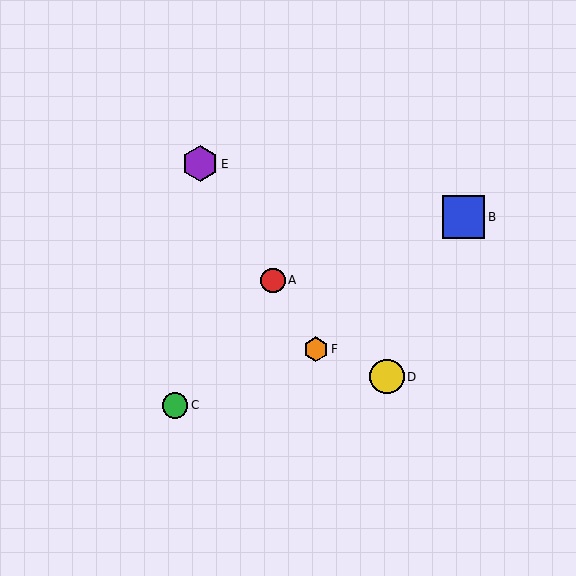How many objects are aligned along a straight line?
3 objects (A, E, F) are aligned along a straight line.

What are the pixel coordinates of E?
Object E is at (200, 164).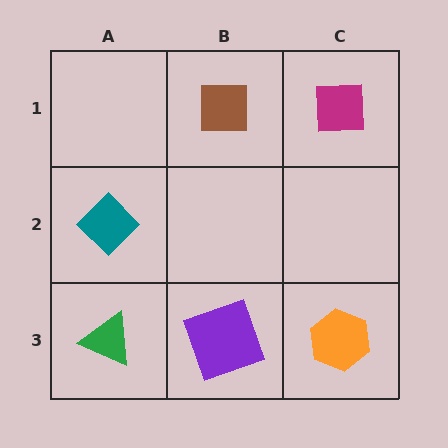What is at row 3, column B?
A purple square.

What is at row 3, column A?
A green triangle.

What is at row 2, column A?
A teal diamond.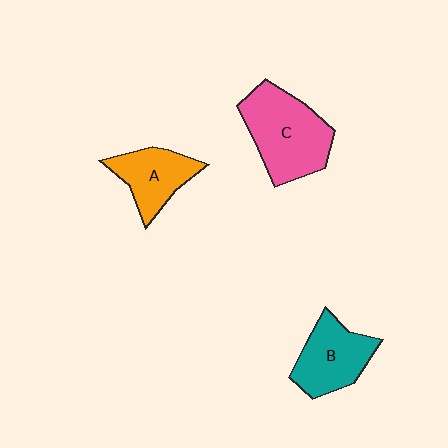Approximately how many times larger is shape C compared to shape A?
Approximately 1.5 times.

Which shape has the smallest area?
Shape A (orange).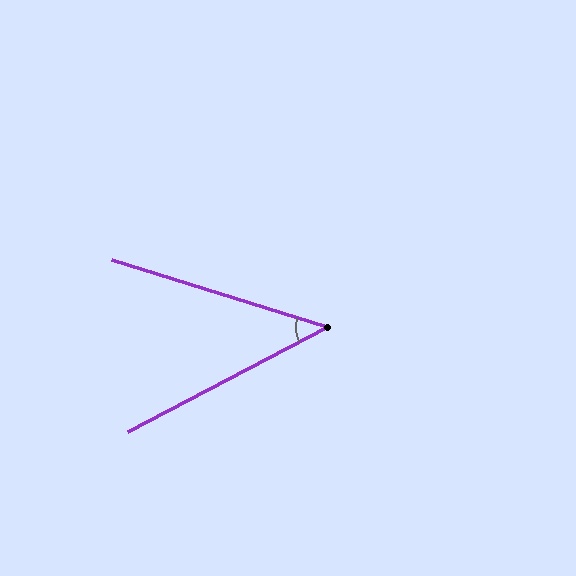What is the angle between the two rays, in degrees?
Approximately 45 degrees.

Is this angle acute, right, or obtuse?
It is acute.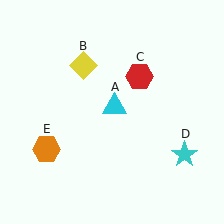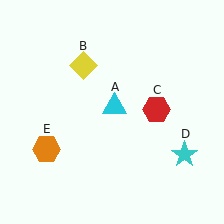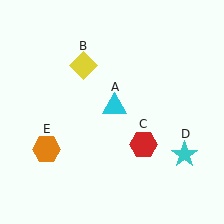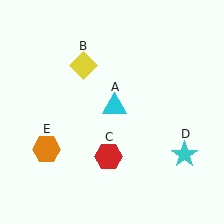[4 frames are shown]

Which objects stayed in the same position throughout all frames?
Cyan triangle (object A) and yellow diamond (object B) and cyan star (object D) and orange hexagon (object E) remained stationary.